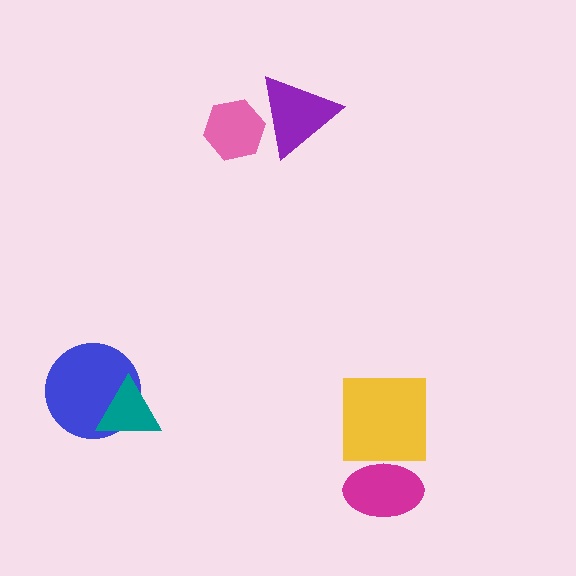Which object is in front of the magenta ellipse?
The yellow square is in front of the magenta ellipse.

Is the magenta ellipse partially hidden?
Yes, it is partially covered by another shape.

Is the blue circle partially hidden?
Yes, it is partially covered by another shape.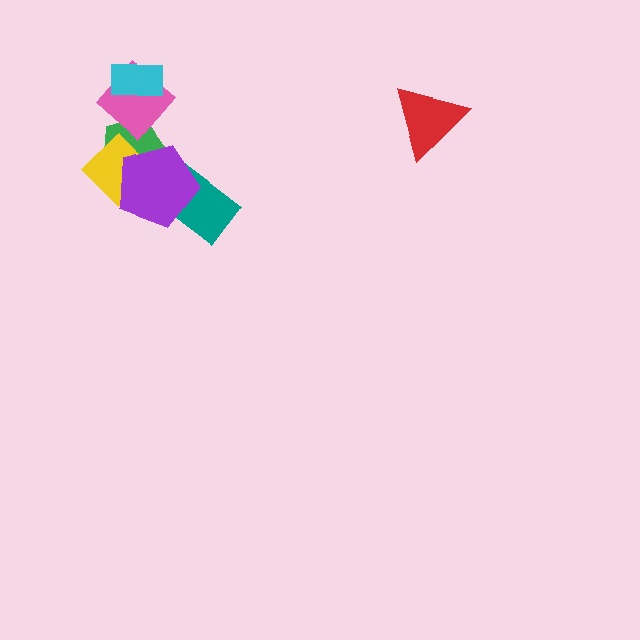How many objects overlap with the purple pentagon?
3 objects overlap with the purple pentagon.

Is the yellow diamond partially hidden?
Yes, it is partially covered by another shape.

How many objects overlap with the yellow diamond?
2 objects overlap with the yellow diamond.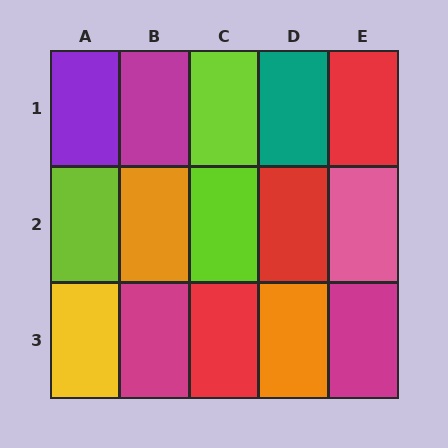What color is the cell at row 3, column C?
Red.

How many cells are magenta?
3 cells are magenta.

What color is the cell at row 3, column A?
Yellow.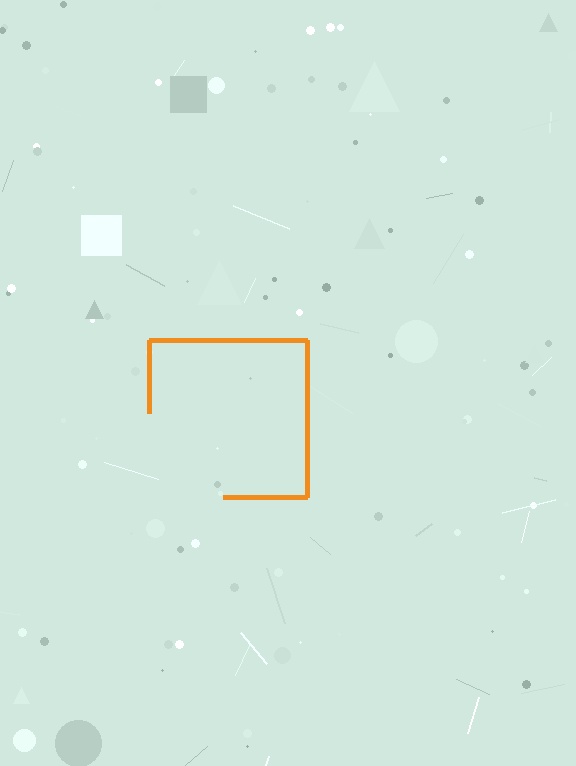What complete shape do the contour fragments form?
The contour fragments form a square.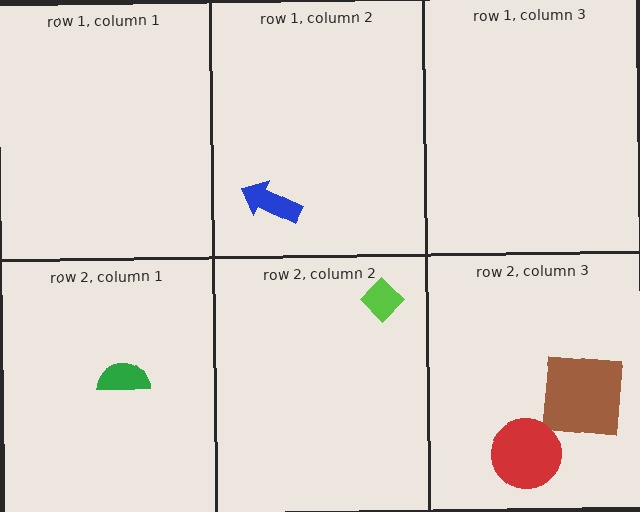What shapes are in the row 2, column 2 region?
The lime diamond.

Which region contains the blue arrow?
The row 1, column 2 region.